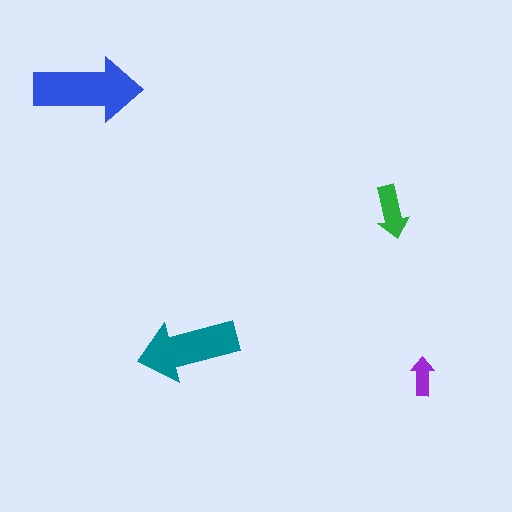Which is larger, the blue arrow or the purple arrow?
The blue one.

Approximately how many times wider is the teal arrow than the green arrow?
About 2 times wider.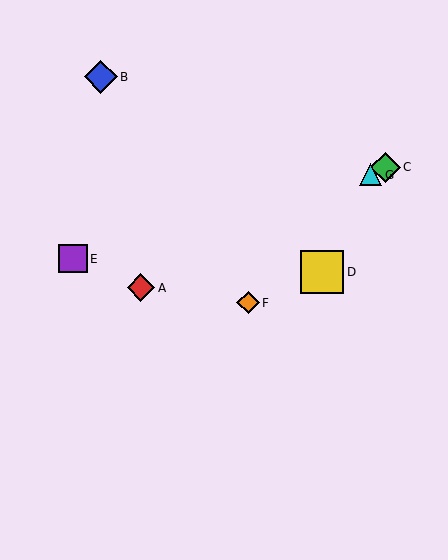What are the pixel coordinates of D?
Object D is at (322, 272).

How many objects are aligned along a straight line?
3 objects (A, C, G) are aligned along a straight line.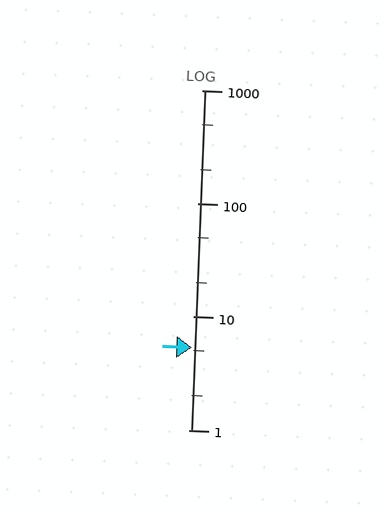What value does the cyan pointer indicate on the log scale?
The pointer indicates approximately 5.3.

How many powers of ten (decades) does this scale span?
The scale spans 3 decades, from 1 to 1000.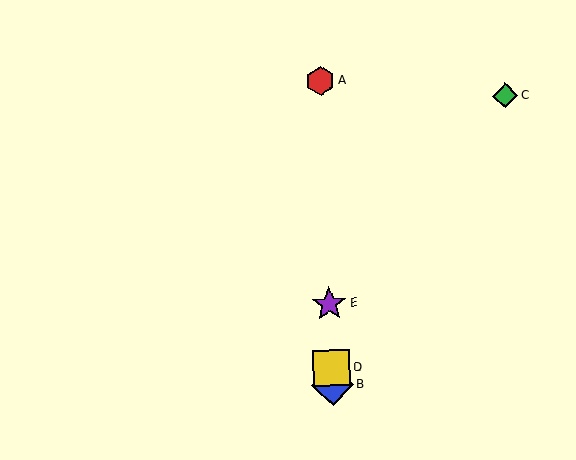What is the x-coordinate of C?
Object C is at x≈505.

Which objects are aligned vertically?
Objects A, B, D, E are aligned vertically.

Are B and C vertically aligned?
No, B is at x≈332 and C is at x≈505.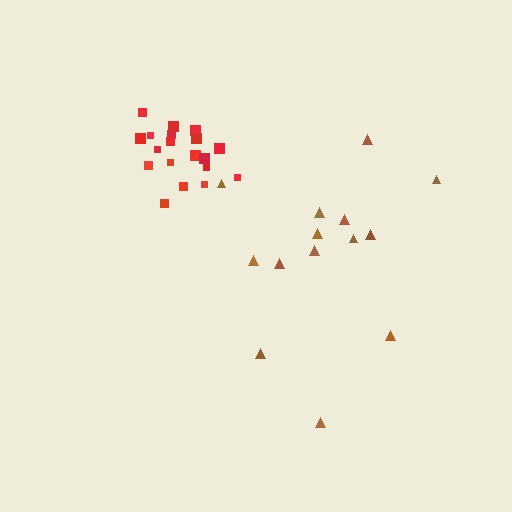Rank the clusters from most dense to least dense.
red, brown.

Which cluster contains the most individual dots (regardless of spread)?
Red (19).